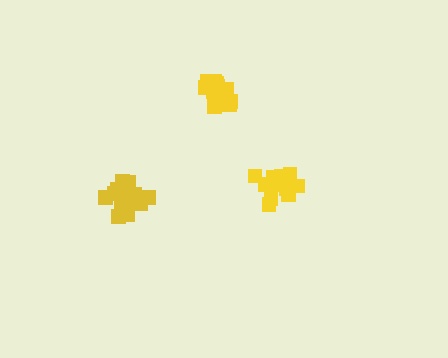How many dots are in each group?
Group 1: 17 dots, Group 2: 16 dots, Group 3: 13 dots (46 total).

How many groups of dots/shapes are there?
There are 3 groups.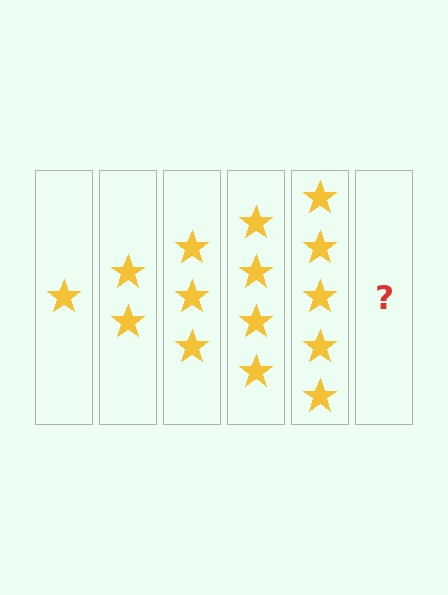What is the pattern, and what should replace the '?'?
The pattern is that each step adds one more star. The '?' should be 6 stars.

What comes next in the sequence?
The next element should be 6 stars.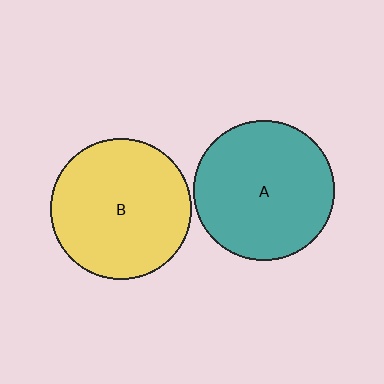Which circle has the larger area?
Circle B (yellow).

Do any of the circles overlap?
No, none of the circles overlap.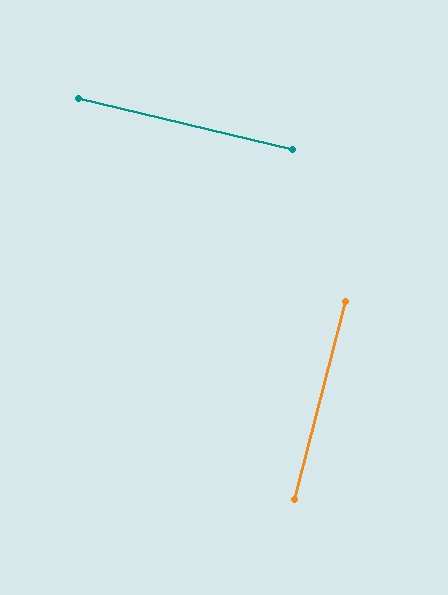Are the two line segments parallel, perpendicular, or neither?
Perpendicular — they meet at approximately 89°.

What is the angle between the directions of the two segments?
Approximately 89 degrees.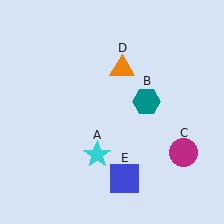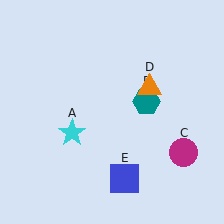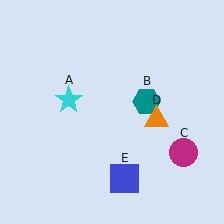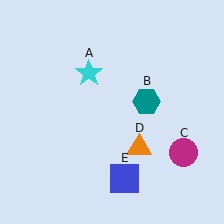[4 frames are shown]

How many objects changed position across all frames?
2 objects changed position: cyan star (object A), orange triangle (object D).